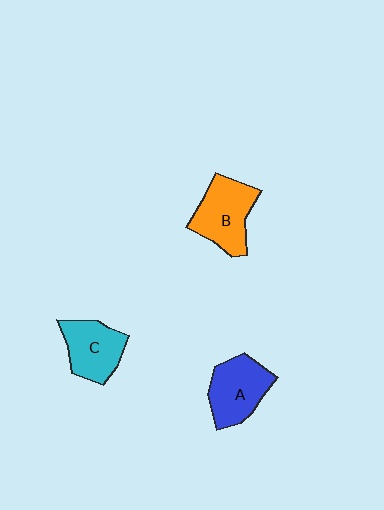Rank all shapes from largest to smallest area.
From largest to smallest: B (orange), A (blue), C (cyan).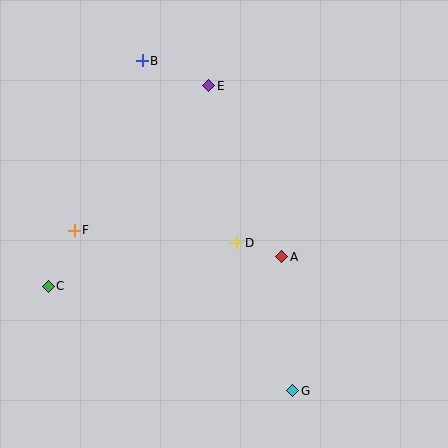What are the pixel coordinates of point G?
Point G is at (293, 391).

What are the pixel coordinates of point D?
Point D is at (237, 243).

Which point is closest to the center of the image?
Point D at (237, 243) is closest to the center.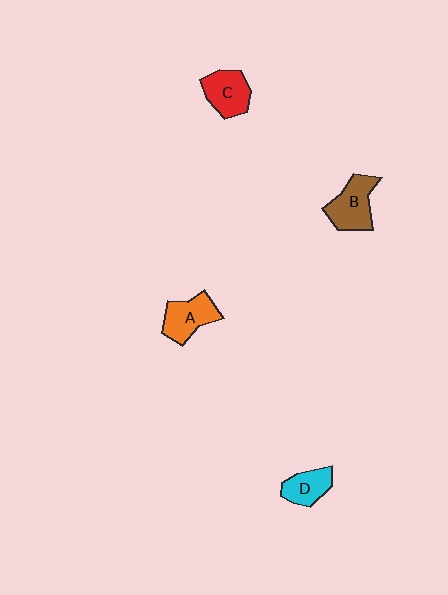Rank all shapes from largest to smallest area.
From largest to smallest: B (brown), A (orange), C (red), D (cyan).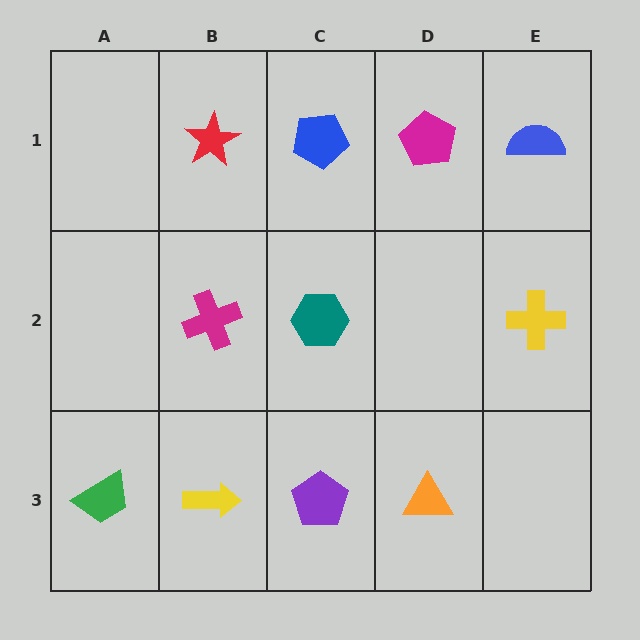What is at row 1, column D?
A magenta pentagon.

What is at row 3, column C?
A purple pentagon.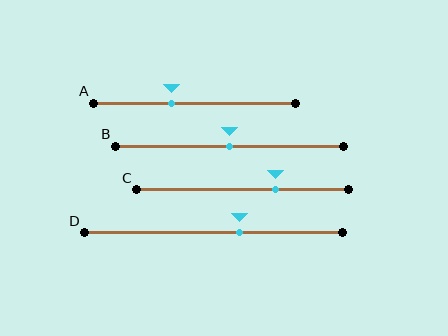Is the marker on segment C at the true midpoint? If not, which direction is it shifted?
No, the marker on segment C is shifted to the right by about 16% of the segment length.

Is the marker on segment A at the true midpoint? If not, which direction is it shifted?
No, the marker on segment A is shifted to the left by about 12% of the segment length.